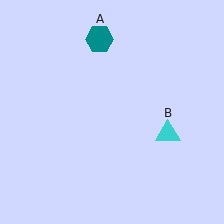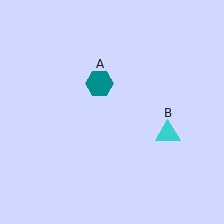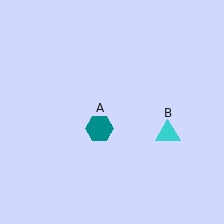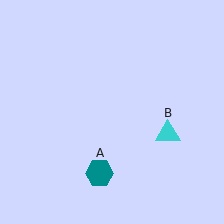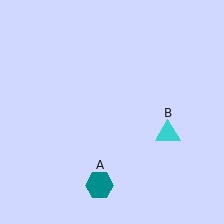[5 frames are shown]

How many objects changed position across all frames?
1 object changed position: teal hexagon (object A).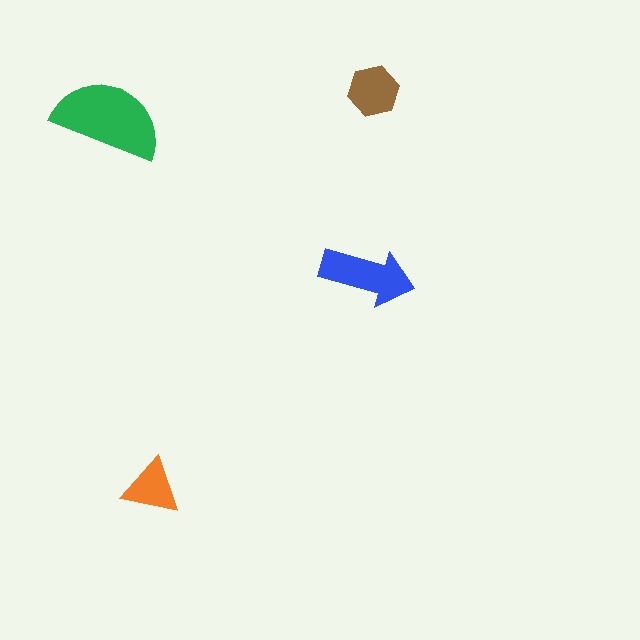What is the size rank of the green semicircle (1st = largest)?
1st.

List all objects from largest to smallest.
The green semicircle, the blue arrow, the brown hexagon, the orange triangle.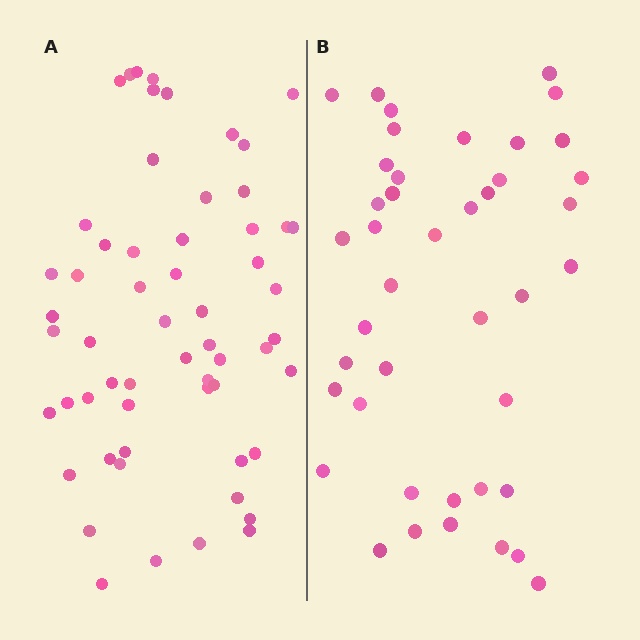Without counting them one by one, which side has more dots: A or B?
Region A (the left region) has more dots.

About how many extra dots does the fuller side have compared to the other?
Region A has approximately 15 more dots than region B.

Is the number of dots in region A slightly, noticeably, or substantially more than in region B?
Region A has noticeably more, but not dramatically so. The ratio is roughly 1.4 to 1.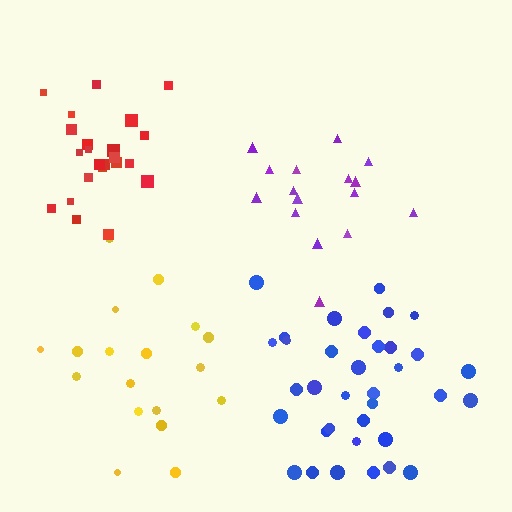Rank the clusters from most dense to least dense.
red, blue, yellow, purple.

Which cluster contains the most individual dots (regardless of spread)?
Blue (35).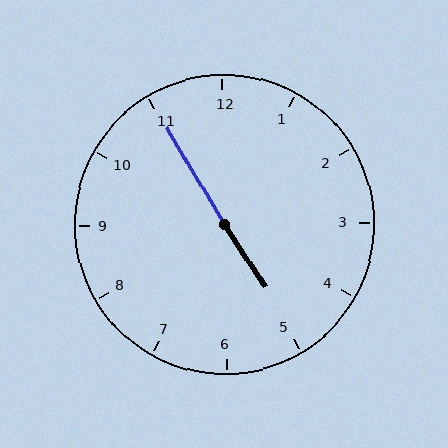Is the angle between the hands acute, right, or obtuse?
It is obtuse.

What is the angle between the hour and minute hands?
Approximately 178 degrees.